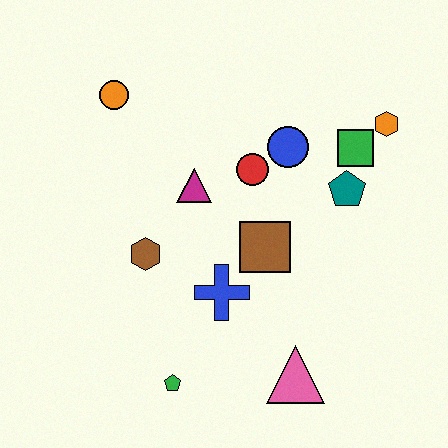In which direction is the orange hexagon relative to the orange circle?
The orange hexagon is to the right of the orange circle.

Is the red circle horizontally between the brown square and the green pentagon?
Yes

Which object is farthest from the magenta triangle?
The pink triangle is farthest from the magenta triangle.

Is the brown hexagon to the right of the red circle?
No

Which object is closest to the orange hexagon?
The green square is closest to the orange hexagon.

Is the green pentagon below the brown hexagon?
Yes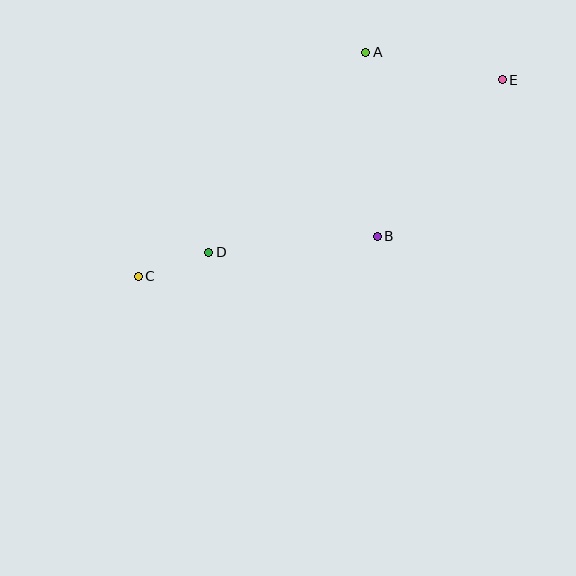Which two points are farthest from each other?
Points C and E are farthest from each other.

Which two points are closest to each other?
Points C and D are closest to each other.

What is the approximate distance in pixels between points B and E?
The distance between B and E is approximately 200 pixels.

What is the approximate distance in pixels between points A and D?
The distance between A and D is approximately 254 pixels.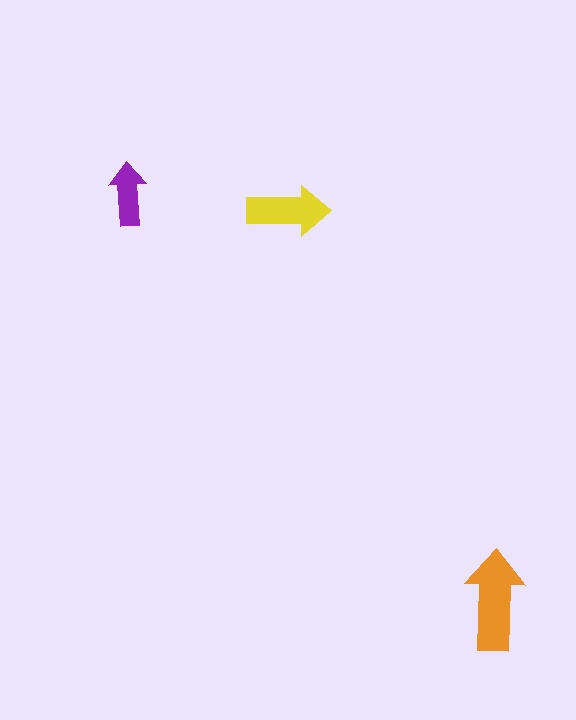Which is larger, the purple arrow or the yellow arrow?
The yellow one.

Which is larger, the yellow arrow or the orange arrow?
The orange one.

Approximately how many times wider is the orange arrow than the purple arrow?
About 1.5 times wider.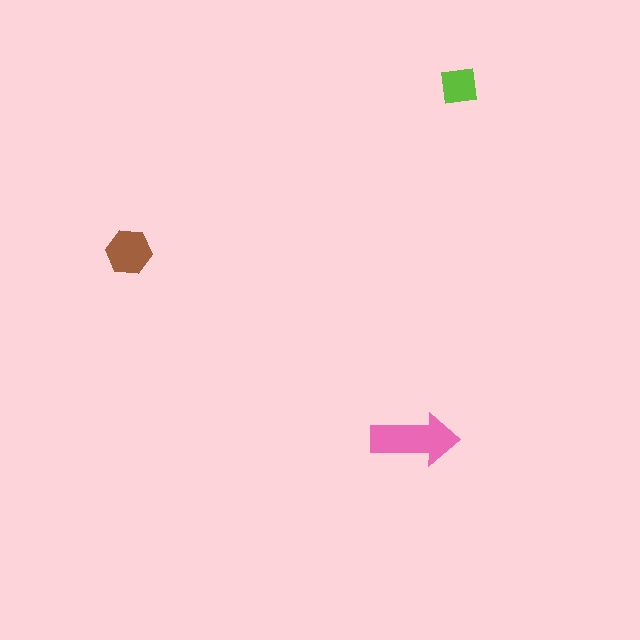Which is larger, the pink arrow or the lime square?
The pink arrow.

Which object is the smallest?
The lime square.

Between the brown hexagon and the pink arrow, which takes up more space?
The pink arrow.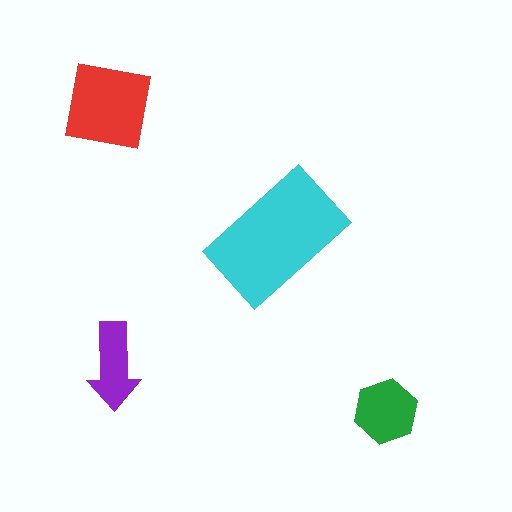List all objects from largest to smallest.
The cyan rectangle, the red square, the green hexagon, the purple arrow.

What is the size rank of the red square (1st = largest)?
2nd.